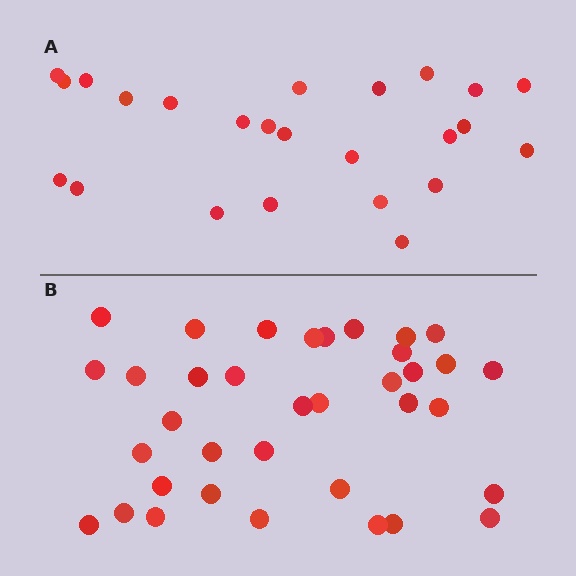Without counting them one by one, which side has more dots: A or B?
Region B (the bottom region) has more dots.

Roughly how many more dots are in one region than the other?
Region B has roughly 12 or so more dots than region A.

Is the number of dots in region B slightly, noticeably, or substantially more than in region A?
Region B has substantially more. The ratio is roughly 1.5 to 1.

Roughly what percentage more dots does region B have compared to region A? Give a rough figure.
About 50% more.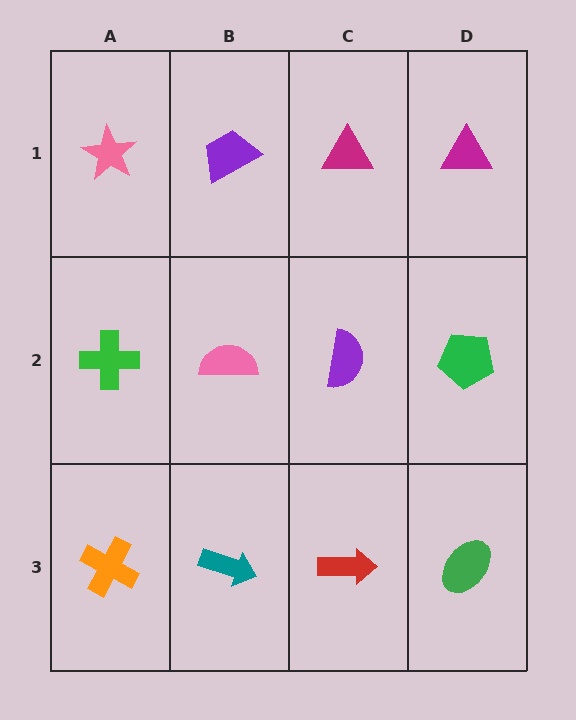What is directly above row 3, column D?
A green pentagon.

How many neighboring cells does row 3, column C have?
3.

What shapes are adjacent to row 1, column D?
A green pentagon (row 2, column D), a magenta triangle (row 1, column C).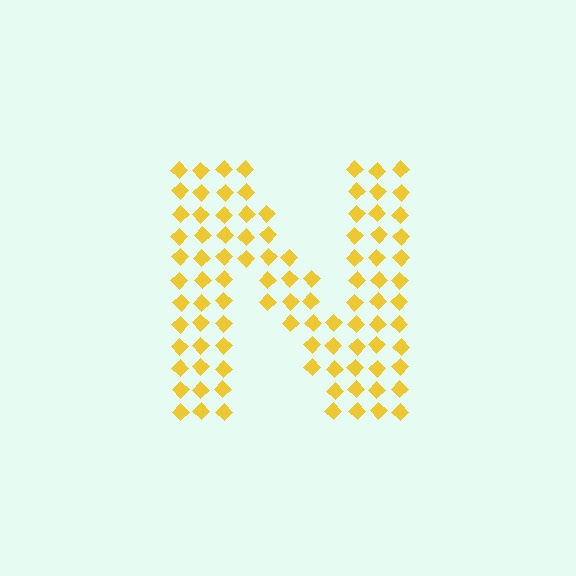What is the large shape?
The large shape is the letter N.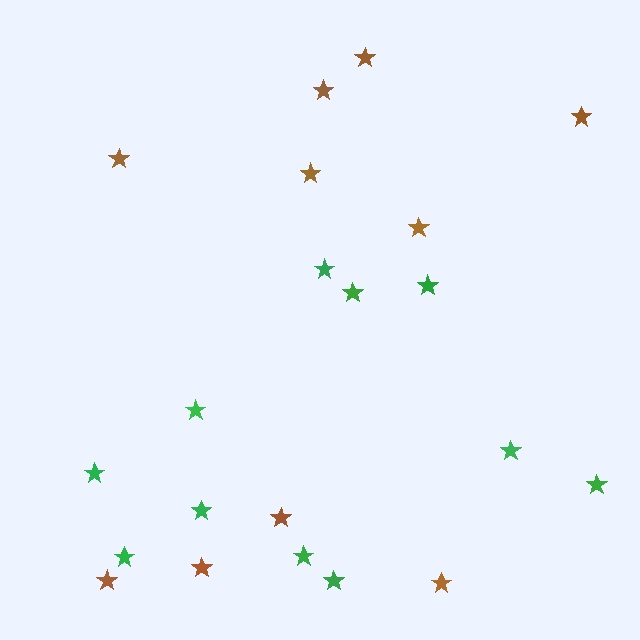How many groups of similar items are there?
There are 2 groups: one group of brown stars (10) and one group of green stars (11).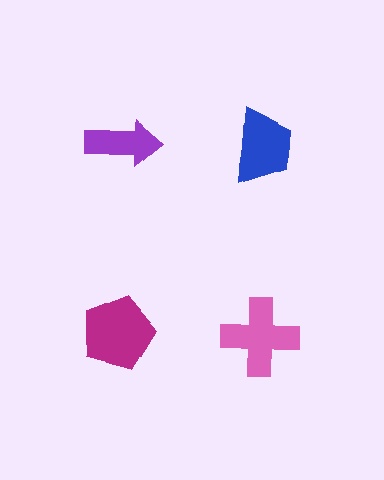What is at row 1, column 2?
A blue trapezoid.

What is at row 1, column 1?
A purple arrow.